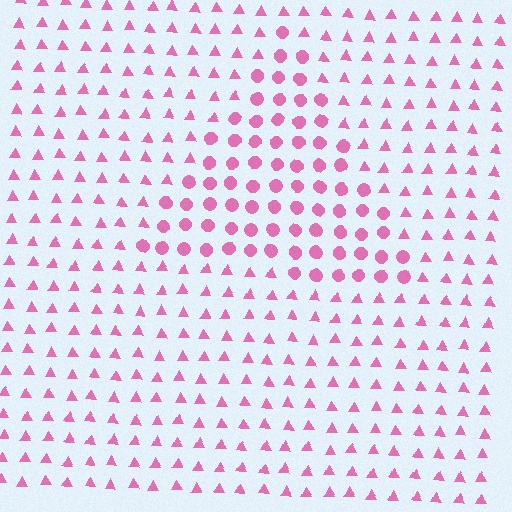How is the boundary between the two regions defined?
The boundary is defined by a change in element shape: circles inside vs. triangles outside. All elements share the same color and spacing.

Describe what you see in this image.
The image is filled with small pink elements arranged in a uniform grid. A triangle-shaped region contains circles, while the surrounding area contains triangles. The boundary is defined purely by the change in element shape.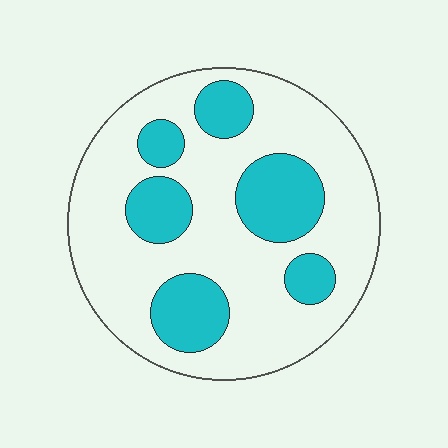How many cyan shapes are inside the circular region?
6.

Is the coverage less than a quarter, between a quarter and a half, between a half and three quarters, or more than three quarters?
Between a quarter and a half.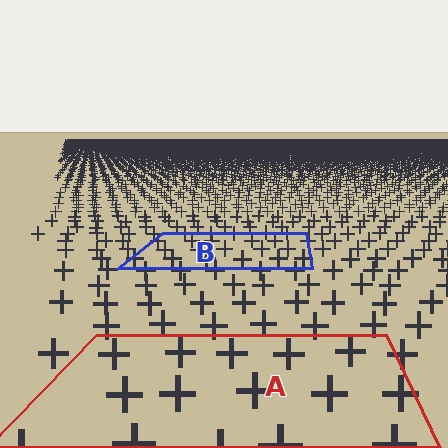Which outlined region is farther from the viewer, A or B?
Region B is farther from the viewer — the texture elements inside it appear smaller and more densely packed.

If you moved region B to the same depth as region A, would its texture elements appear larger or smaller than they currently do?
They would appear larger. At a closer depth, the same texture elements are projected at a bigger on-screen size.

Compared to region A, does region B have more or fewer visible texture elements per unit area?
Region B has more texture elements per unit area — they are packed more densely because it is farther away.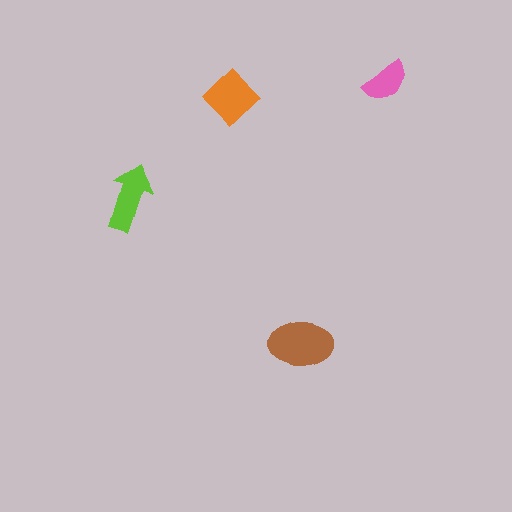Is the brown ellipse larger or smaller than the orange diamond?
Larger.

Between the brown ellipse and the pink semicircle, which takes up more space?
The brown ellipse.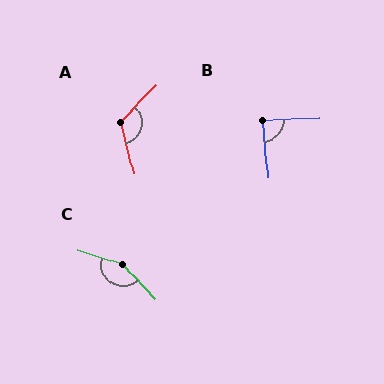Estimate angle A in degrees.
Approximately 121 degrees.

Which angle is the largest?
C, at approximately 151 degrees.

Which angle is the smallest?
B, at approximately 87 degrees.